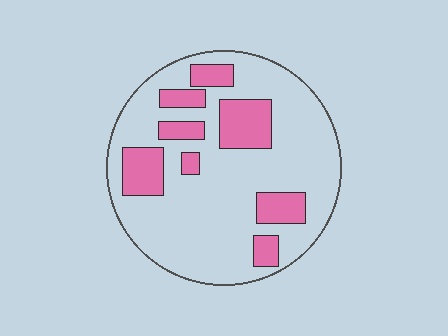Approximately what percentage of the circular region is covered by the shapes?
Approximately 25%.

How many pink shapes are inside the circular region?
8.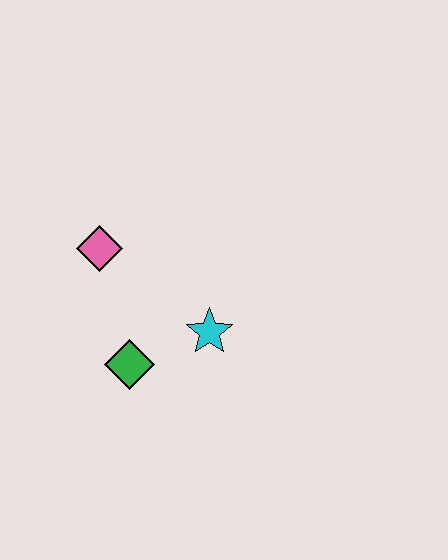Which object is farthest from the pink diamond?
The cyan star is farthest from the pink diamond.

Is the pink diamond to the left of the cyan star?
Yes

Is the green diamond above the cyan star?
No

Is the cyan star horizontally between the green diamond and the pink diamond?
No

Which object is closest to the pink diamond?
The green diamond is closest to the pink diamond.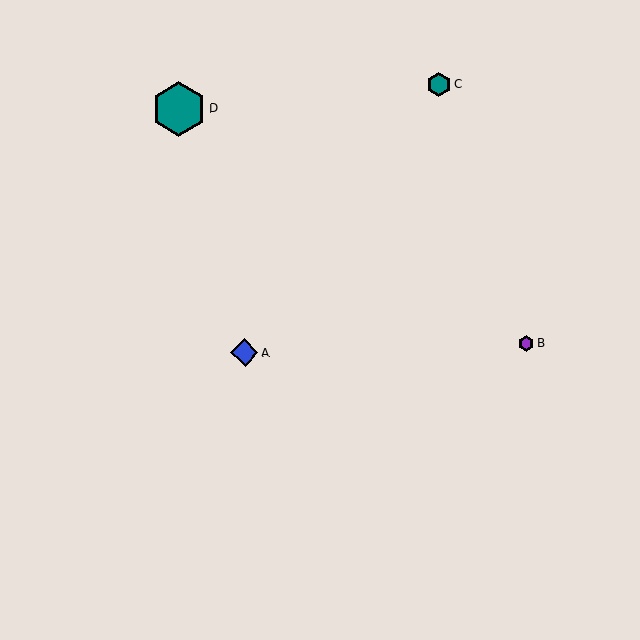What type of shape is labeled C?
Shape C is a teal hexagon.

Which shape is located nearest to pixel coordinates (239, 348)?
The blue diamond (labeled A) at (245, 353) is nearest to that location.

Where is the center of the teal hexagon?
The center of the teal hexagon is at (439, 85).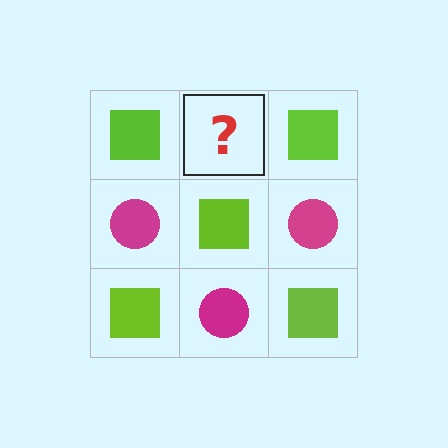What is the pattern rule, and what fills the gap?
The rule is that it alternates lime square and magenta circle in a checkerboard pattern. The gap should be filled with a magenta circle.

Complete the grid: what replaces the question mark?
The question mark should be replaced with a magenta circle.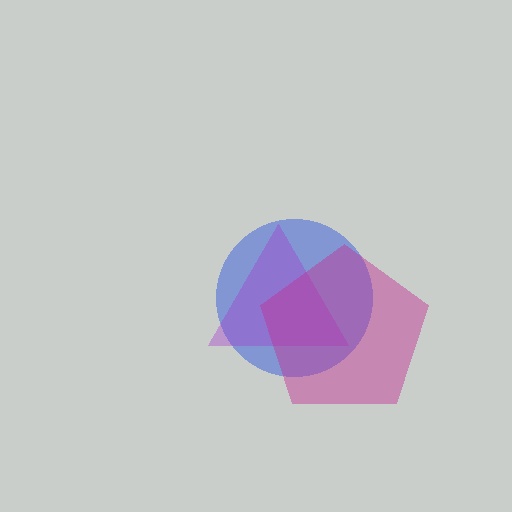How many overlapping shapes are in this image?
There are 3 overlapping shapes in the image.